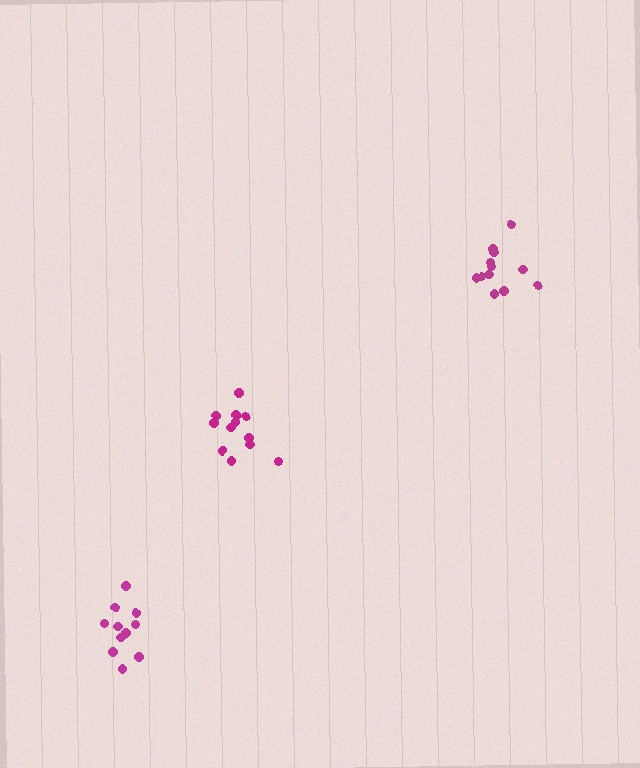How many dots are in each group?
Group 1: 12 dots, Group 2: 11 dots, Group 3: 12 dots (35 total).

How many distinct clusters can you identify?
There are 3 distinct clusters.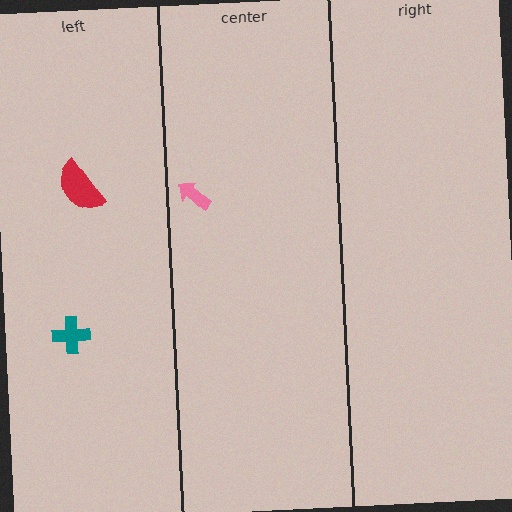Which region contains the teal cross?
The left region.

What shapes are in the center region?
The pink arrow.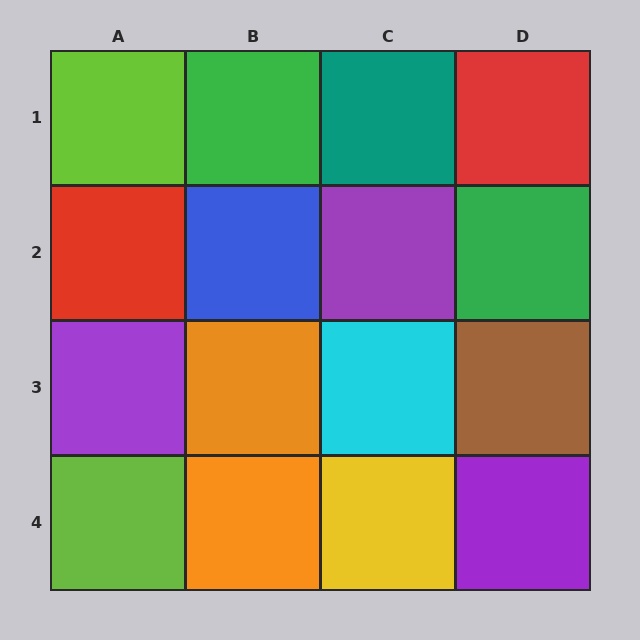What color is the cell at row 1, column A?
Lime.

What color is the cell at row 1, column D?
Red.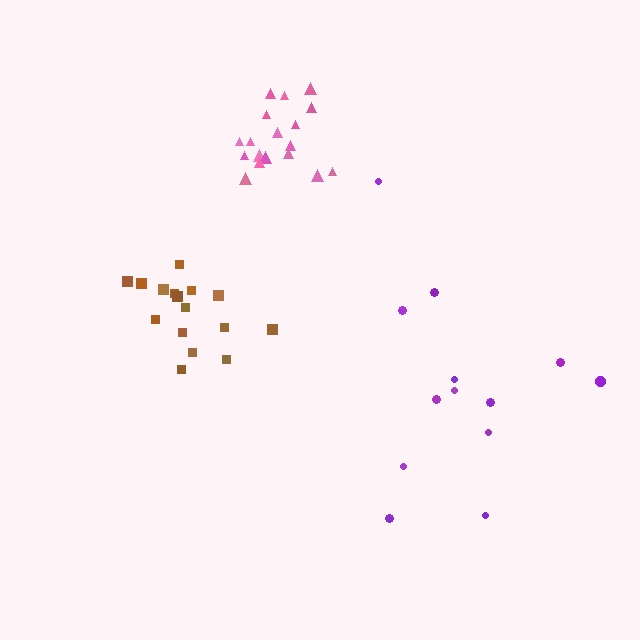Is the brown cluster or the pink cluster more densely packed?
Pink.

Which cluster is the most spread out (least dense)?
Purple.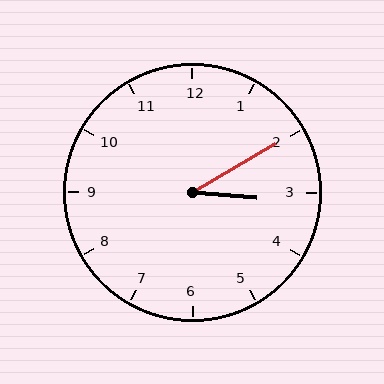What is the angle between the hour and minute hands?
Approximately 35 degrees.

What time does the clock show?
3:10.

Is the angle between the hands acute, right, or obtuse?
It is acute.